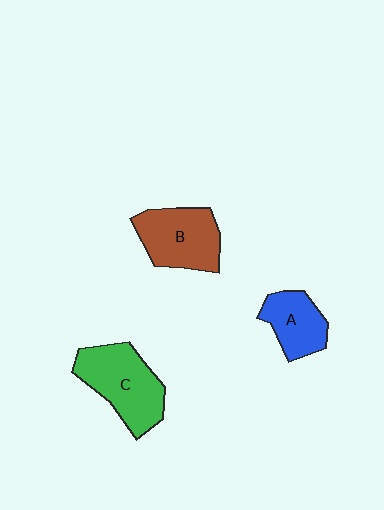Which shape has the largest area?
Shape C (green).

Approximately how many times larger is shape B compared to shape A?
Approximately 1.4 times.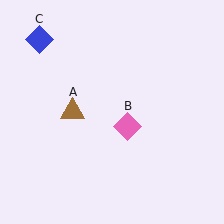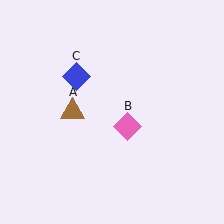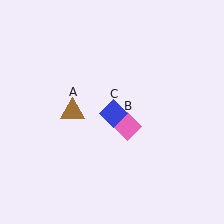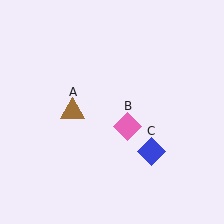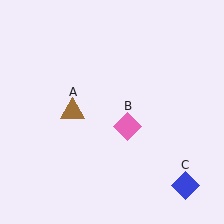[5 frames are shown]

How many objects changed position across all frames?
1 object changed position: blue diamond (object C).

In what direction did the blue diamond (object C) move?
The blue diamond (object C) moved down and to the right.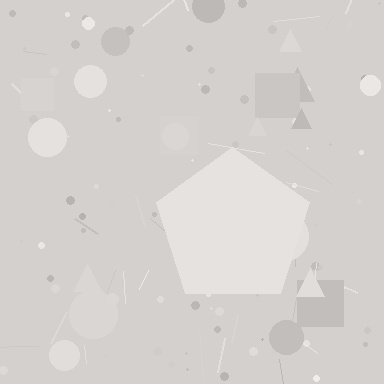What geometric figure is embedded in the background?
A pentagon is embedded in the background.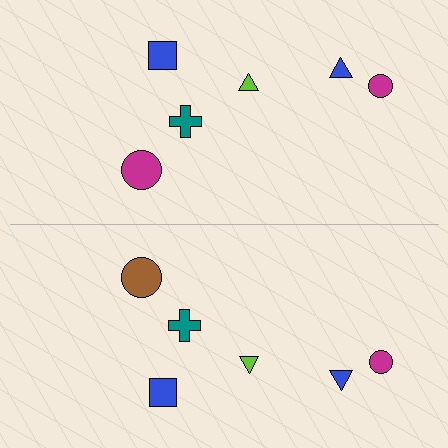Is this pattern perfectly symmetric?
No, the pattern is not perfectly symmetric. The brown circle on the bottom side breaks the symmetry — its mirror counterpart is magenta.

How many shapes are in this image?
There are 12 shapes in this image.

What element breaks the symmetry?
The brown circle on the bottom side breaks the symmetry — its mirror counterpart is magenta.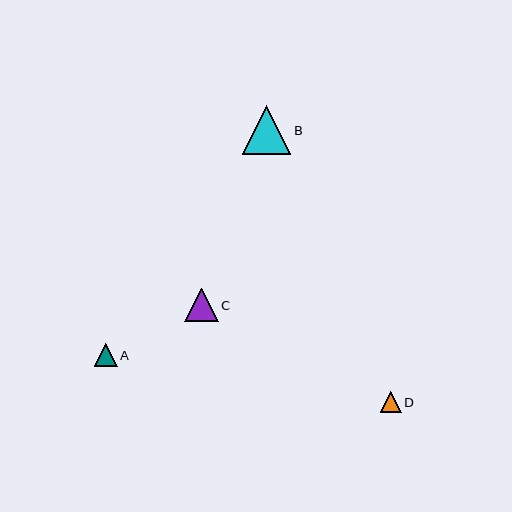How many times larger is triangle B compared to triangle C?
Triangle B is approximately 1.5 times the size of triangle C.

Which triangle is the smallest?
Triangle D is the smallest with a size of approximately 21 pixels.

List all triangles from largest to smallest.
From largest to smallest: B, C, A, D.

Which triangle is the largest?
Triangle B is the largest with a size of approximately 48 pixels.